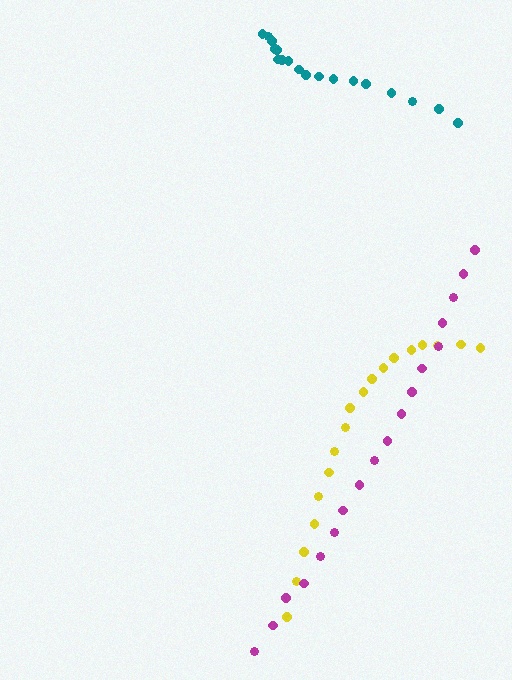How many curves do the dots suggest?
There are 3 distinct paths.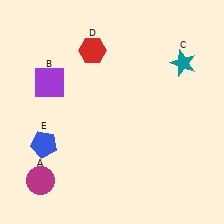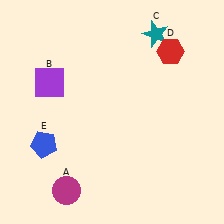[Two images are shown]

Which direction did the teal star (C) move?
The teal star (C) moved up.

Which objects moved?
The objects that moved are: the magenta circle (A), the teal star (C), the red hexagon (D).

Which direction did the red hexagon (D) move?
The red hexagon (D) moved right.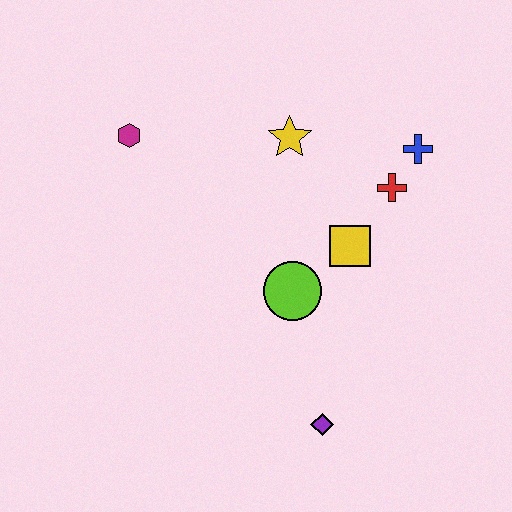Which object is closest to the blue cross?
The red cross is closest to the blue cross.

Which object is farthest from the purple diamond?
The magenta hexagon is farthest from the purple diamond.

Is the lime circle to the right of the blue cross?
No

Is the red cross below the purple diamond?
No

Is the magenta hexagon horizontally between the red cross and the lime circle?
No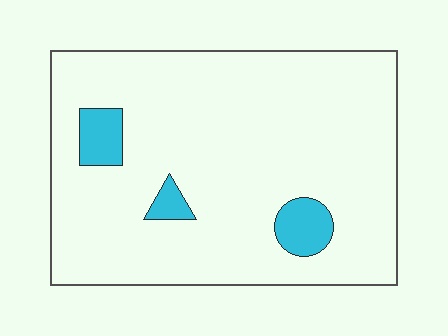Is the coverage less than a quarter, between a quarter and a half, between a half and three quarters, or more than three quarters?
Less than a quarter.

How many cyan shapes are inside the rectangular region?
3.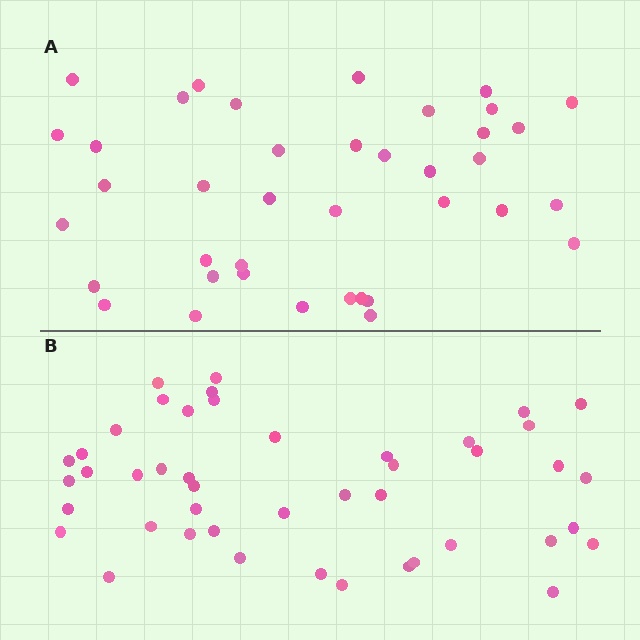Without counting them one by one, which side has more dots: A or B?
Region B (the bottom region) has more dots.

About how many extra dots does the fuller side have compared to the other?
Region B has about 6 more dots than region A.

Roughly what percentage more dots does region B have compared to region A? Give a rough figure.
About 15% more.